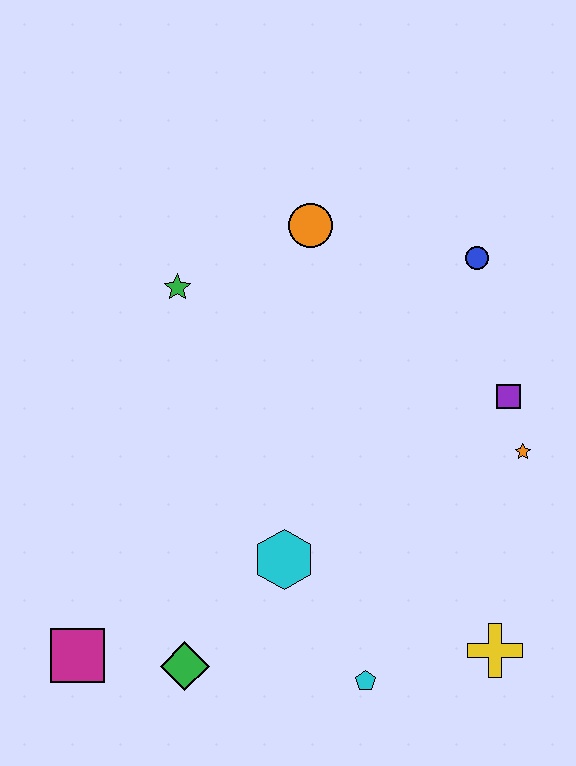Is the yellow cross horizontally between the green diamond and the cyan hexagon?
No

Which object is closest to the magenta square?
The green diamond is closest to the magenta square.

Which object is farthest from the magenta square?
The blue circle is farthest from the magenta square.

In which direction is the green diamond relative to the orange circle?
The green diamond is below the orange circle.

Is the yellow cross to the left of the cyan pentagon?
No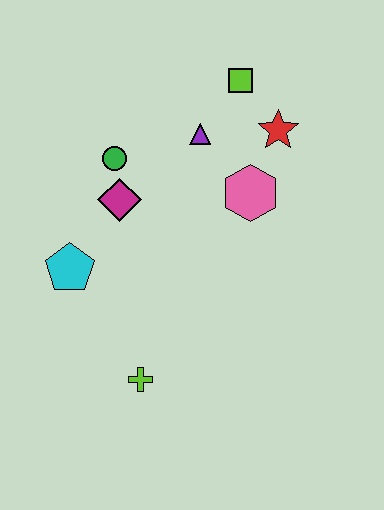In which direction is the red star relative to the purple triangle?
The red star is to the right of the purple triangle.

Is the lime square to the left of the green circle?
No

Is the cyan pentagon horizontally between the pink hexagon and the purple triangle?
No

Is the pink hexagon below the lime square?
Yes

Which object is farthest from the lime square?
The lime cross is farthest from the lime square.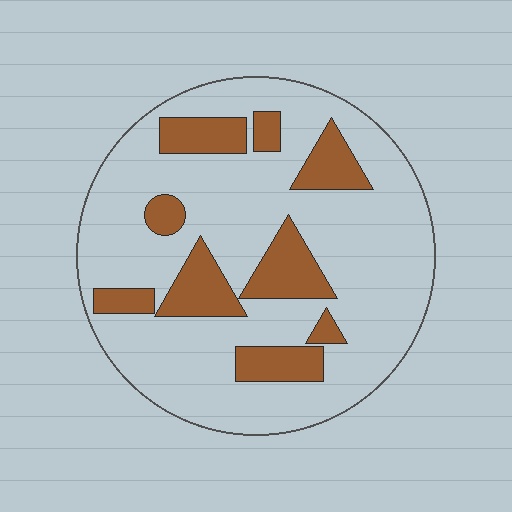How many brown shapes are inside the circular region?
9.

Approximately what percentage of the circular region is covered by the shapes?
Approximately 20%.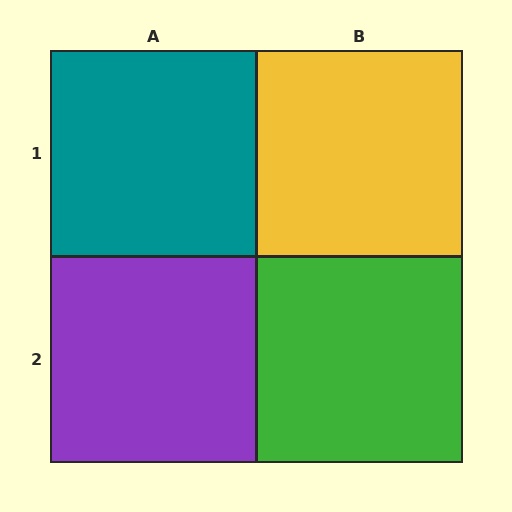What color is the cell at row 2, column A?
Purple.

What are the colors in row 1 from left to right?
Teal, yellow.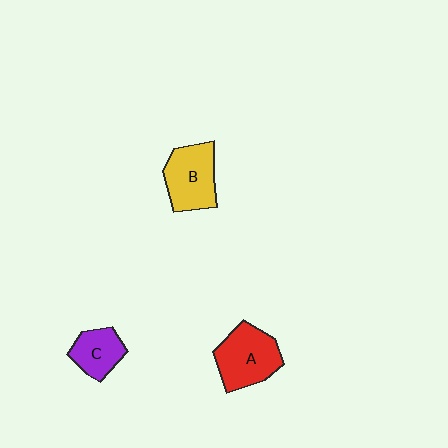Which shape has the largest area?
Shape A (red).